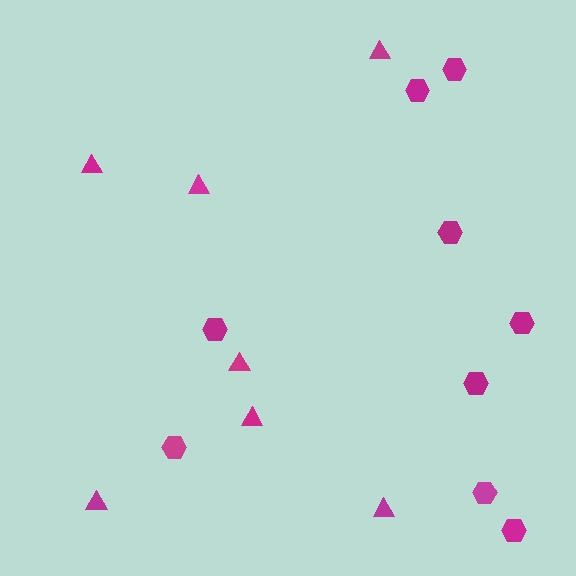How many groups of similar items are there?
There are 2 groups: one group of hexagons (9) and one group of triangles (7).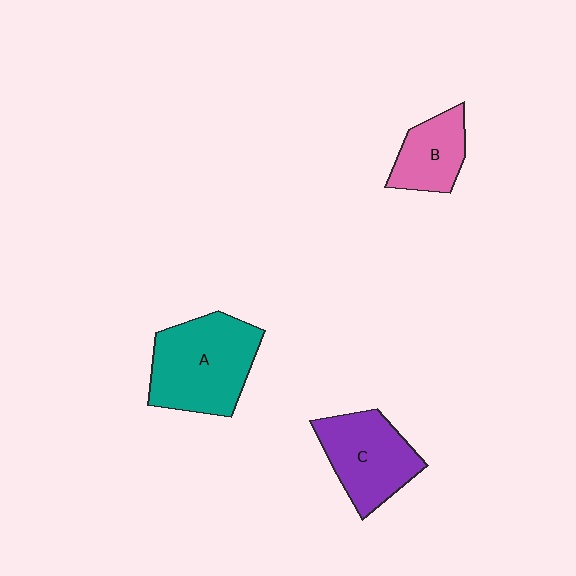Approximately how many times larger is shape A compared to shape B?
Approximately 1.9 times.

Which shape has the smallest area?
Shape B (pink).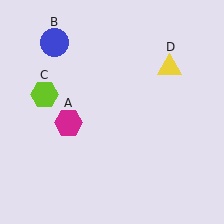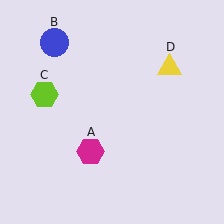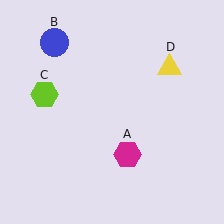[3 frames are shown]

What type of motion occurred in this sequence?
The magenta hexagon (object A) rotated counterclockwise around the center of the scene.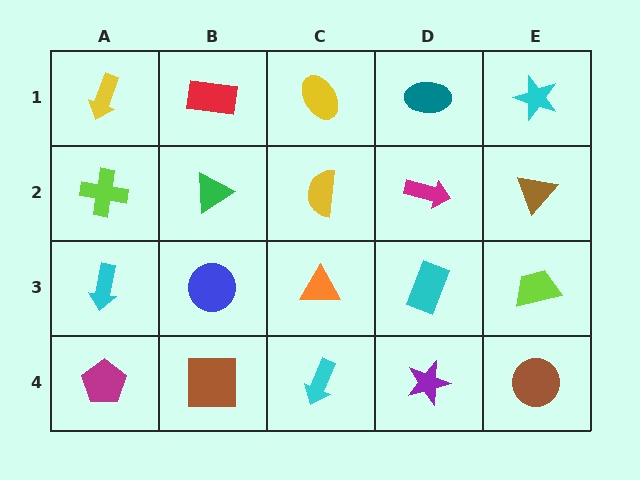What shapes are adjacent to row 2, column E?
A cyan star (row 1, column E), a lime trapezoid (row 3, column E), a magenta arrow (row 2, column D).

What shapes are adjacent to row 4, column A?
A cyan arrow (row 3, column A), a brown square (row 4, column B).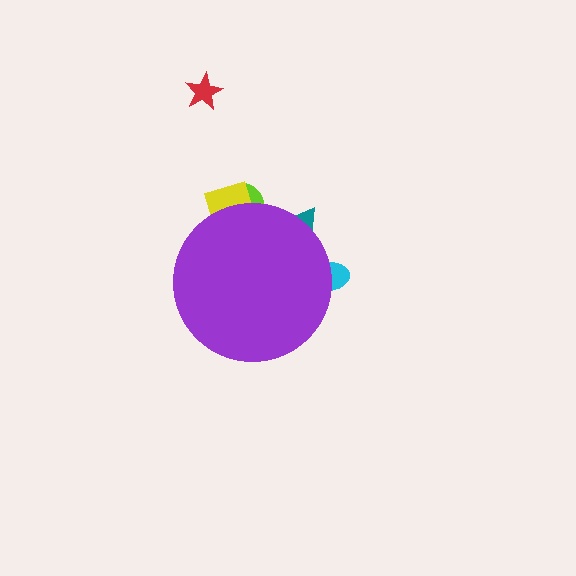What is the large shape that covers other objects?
A purple circle.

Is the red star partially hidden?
No, the red star is fully visible.